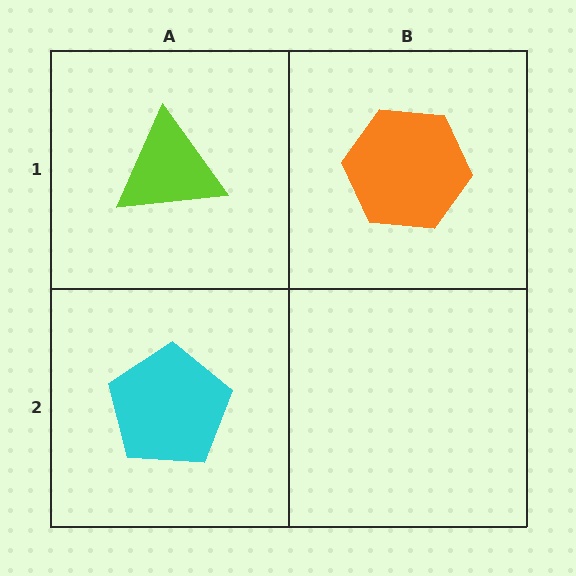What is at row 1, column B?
An orange hexagon.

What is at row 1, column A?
A lime triangle.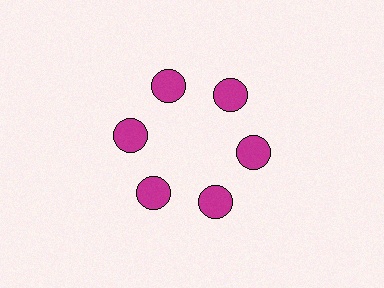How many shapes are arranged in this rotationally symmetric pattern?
There are 6 shapes, arranged in 6 groups of 1.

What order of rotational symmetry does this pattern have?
This pattern has 6-fold rotational symmetry.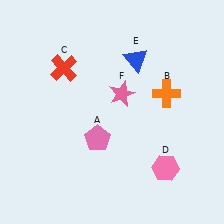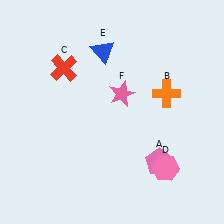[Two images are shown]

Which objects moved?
The objects that moved are: the pink pentagon (A), the blue triangle (E).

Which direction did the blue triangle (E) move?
The blue triangle (E) moved left.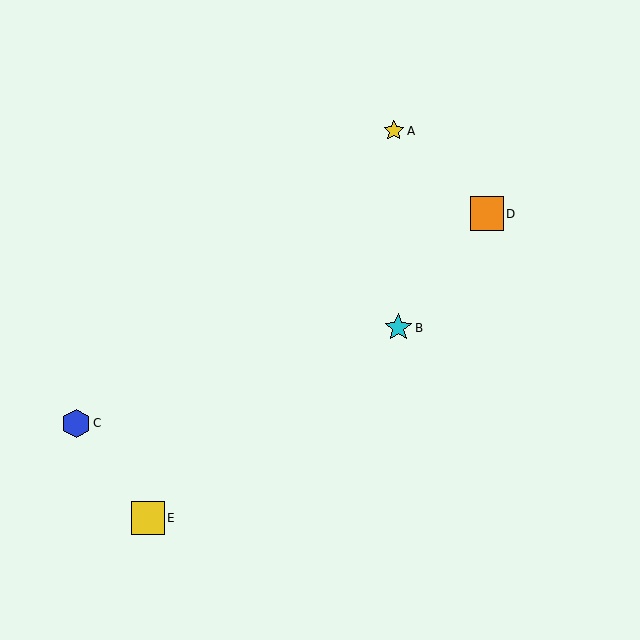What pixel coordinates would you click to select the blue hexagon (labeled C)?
Click at (76, 423) to select the blue hexagon C.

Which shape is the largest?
The yellow square (labeled E) is the largest.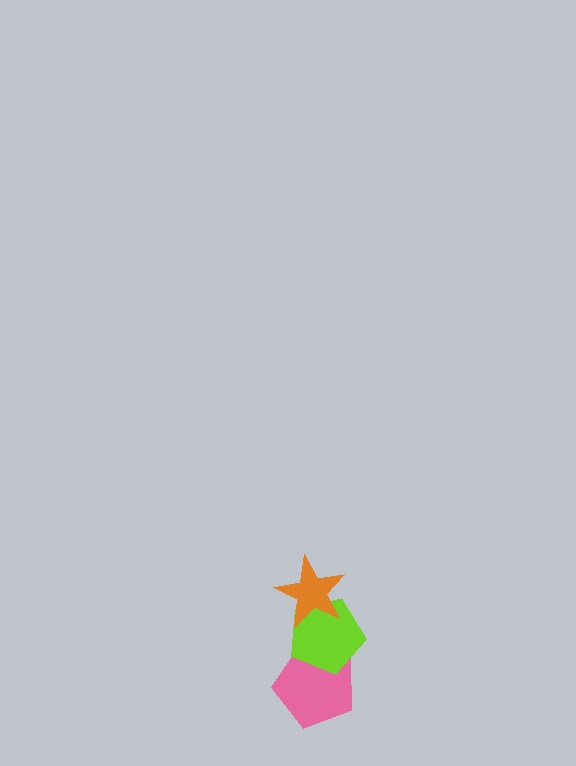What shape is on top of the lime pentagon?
The orange star is on top of the lime pentagon.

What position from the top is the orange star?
The orange star is 1st from the top.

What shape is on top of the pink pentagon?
The lime pentagon is on top of the pink pentagon.